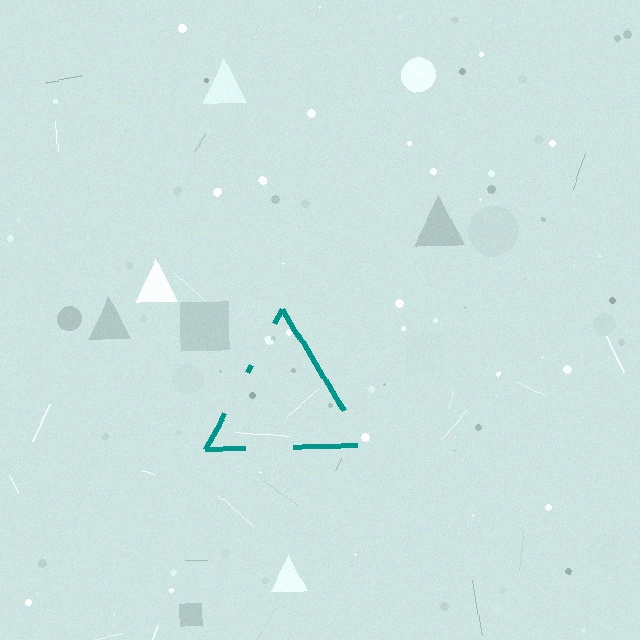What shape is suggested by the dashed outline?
The dashed outline suggests a triangle.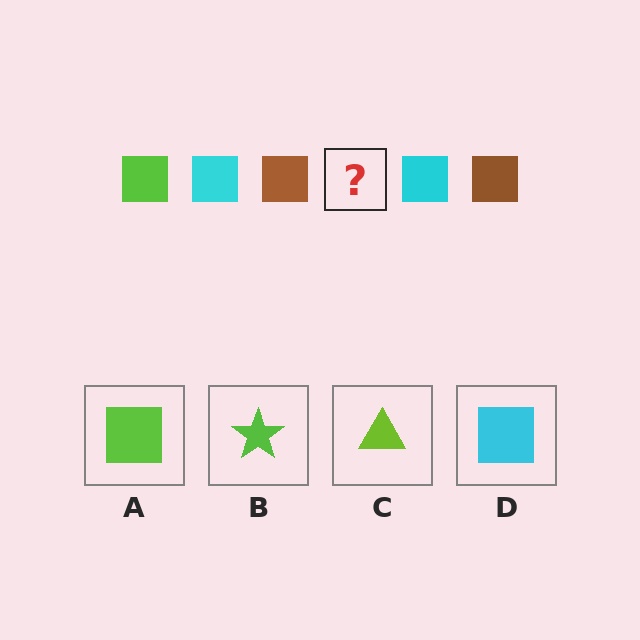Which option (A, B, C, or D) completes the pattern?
A.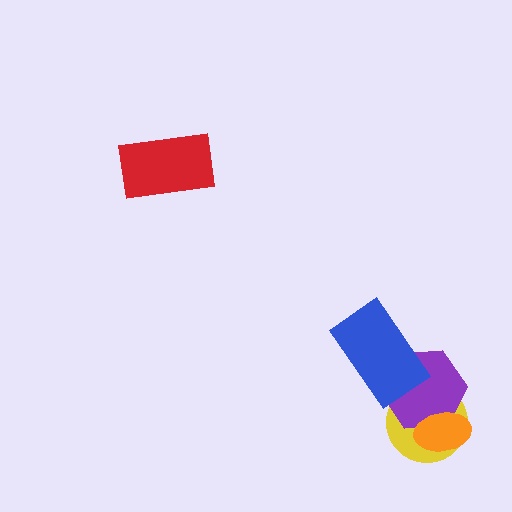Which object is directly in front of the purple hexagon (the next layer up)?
The blue rectangle is directly in front of the purple hexagon.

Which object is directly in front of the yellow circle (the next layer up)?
The purple hexagon is directly in front of the yellow circle.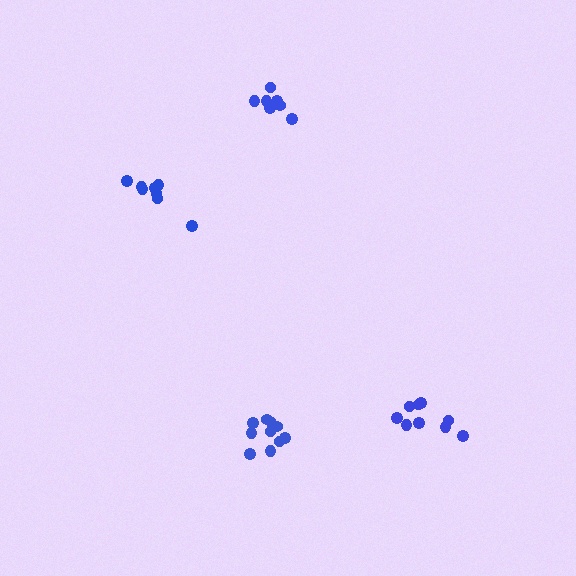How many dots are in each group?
Group 1: 9 dots, Group 2: 8 dots, Group 3: 10 dots, Group 4: 7 dots (34 total).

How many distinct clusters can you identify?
There are 4 distinct clusters.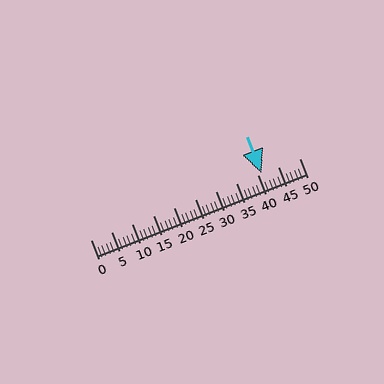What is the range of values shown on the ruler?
The ruler shows values from 0 to 50.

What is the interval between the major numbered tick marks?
The major tick marks are spaced 5 units apart.